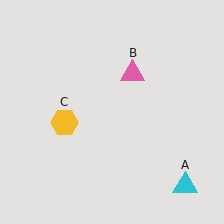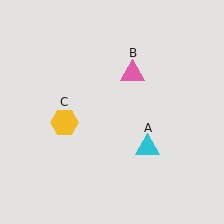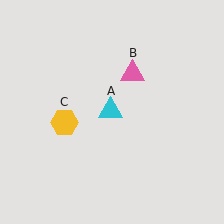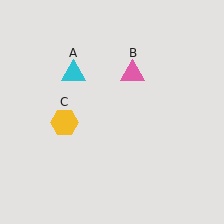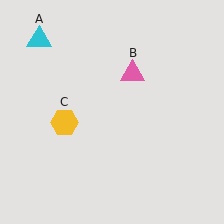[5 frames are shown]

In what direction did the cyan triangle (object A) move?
The cyan triangle (object A) moved up and to the left.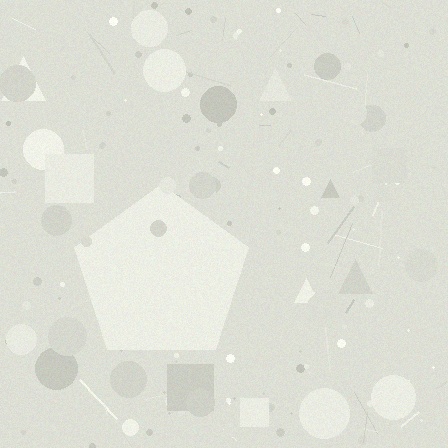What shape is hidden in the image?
A pentagon is hidden in the image.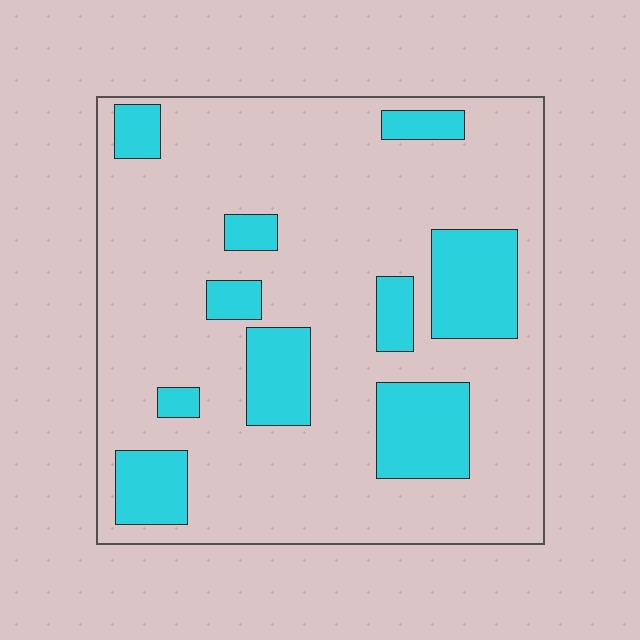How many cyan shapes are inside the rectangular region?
10.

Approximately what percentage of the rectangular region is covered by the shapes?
Approximately 20%.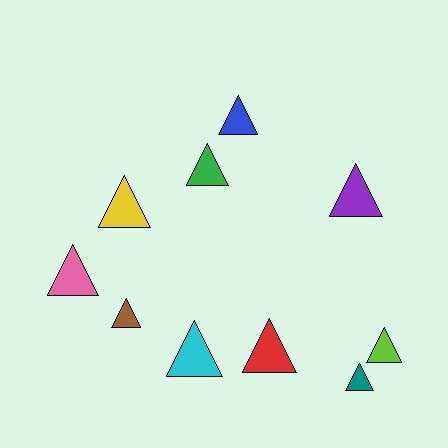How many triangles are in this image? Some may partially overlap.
There are 10 triangles.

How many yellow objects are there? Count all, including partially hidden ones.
There is 1 yellow object.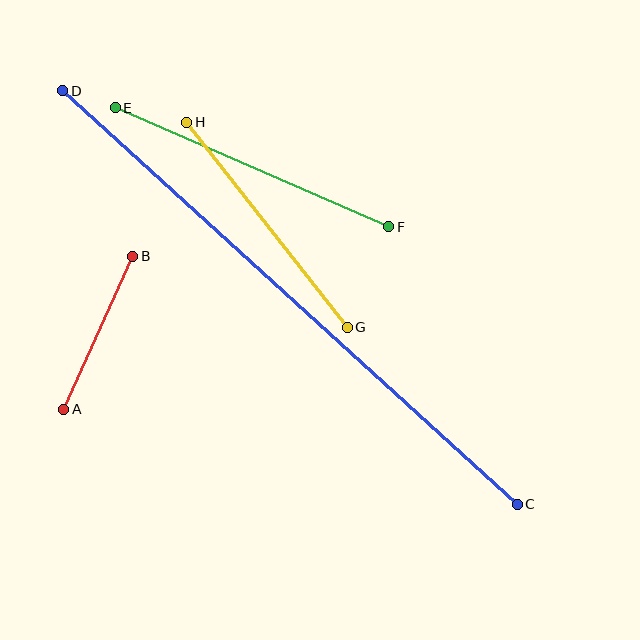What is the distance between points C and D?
The distance is approximately 615 pixels.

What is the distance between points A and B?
The distance is approximately 168 pixels.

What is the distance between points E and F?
The distance is approximately 298 pixels.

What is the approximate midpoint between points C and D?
The midpoint is at approximately (290, 297) pixels.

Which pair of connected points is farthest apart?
Points C and D are farthest apart.